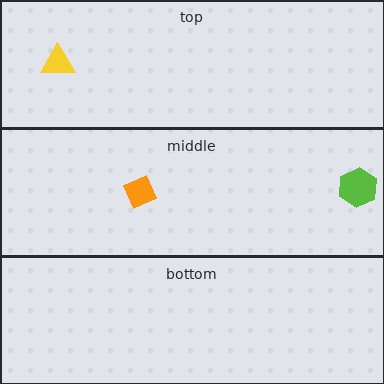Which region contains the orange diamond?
The middle region.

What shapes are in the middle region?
The orange diamond, the lime hexagon.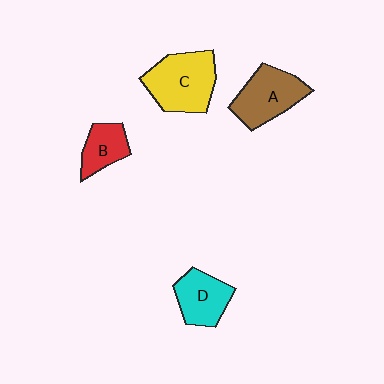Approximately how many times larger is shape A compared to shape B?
Approximately 1.6 times.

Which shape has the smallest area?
Shape B (red).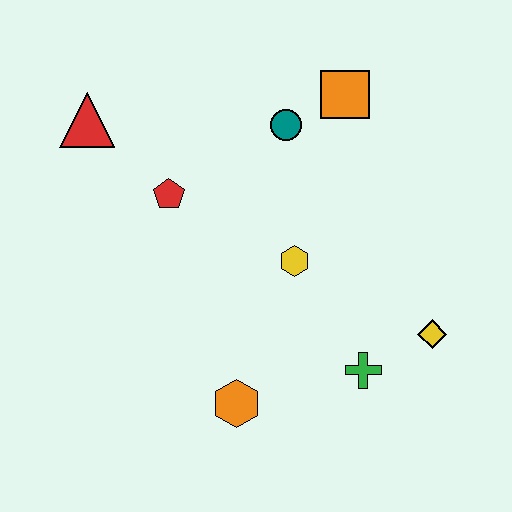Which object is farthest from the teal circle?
The orange hexagon is farthest from the teal circle.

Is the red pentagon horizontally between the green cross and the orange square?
No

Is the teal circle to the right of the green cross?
No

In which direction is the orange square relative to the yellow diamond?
The orange square is above the yellow diamond.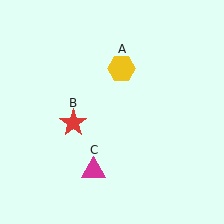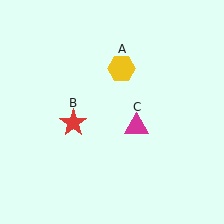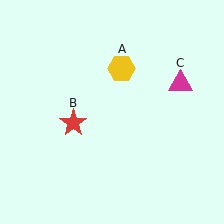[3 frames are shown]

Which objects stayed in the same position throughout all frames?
Yellow hexagon (object A) and red star (object B) remained stationary.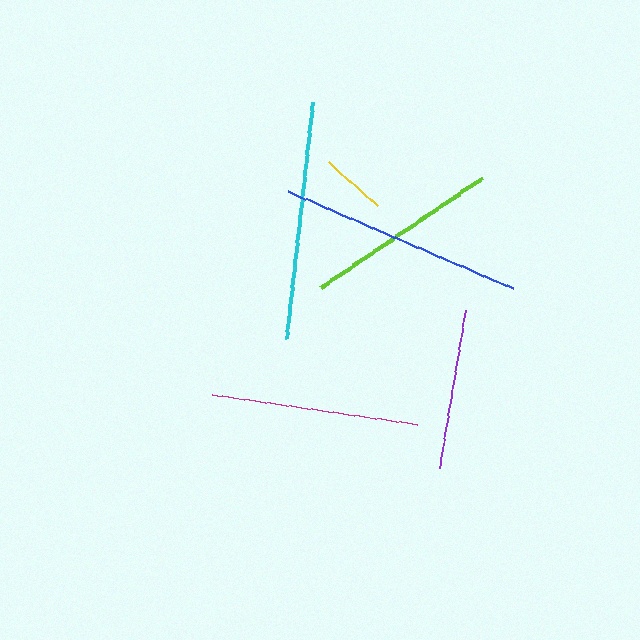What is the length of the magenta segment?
The magenta segment is approximately 207 pixels long.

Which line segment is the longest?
The blue line is the longest at approximately 244 pixels.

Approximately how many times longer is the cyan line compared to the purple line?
The cyan line is approximately 1.5 times the length of the purple line.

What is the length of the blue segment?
The blue segment is approximately 244 pixels long.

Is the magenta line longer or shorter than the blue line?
The blue line is longer than the magenta line.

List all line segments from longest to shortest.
From longest to shortest: blue, cyan, magenta, lime, purple, yellow.